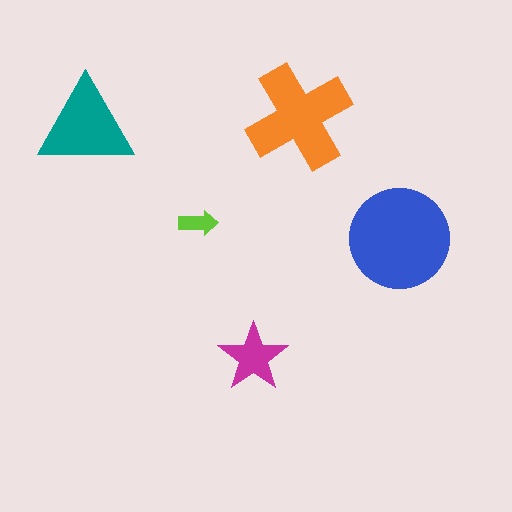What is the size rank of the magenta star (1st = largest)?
4th.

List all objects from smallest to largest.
The lime arrow, the magenta star, the teal triangle, the orange cross, the blue circle.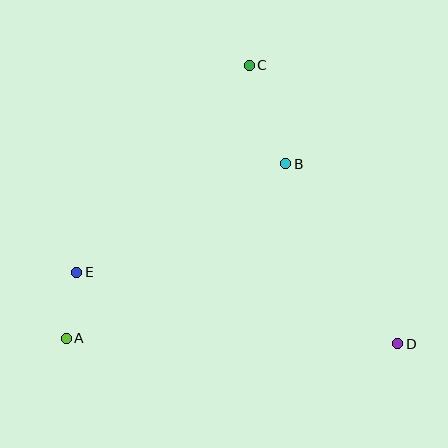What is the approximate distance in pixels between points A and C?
The distance between A and C is approximately 329 pixels.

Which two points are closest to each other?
Points A and E are closest to each other.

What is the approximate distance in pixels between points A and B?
The distance between A and B is approximately 281 pixels.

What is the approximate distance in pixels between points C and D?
The distance between C and D is approximately 316 pixels.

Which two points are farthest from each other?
Points A and D are farthest from each other.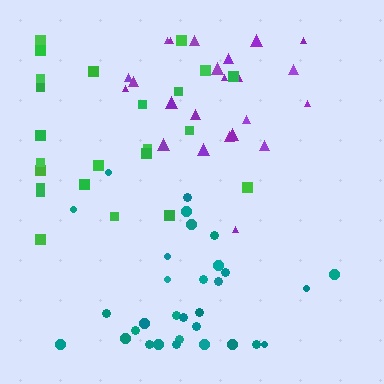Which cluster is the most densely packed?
Teal.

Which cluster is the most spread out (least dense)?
Green.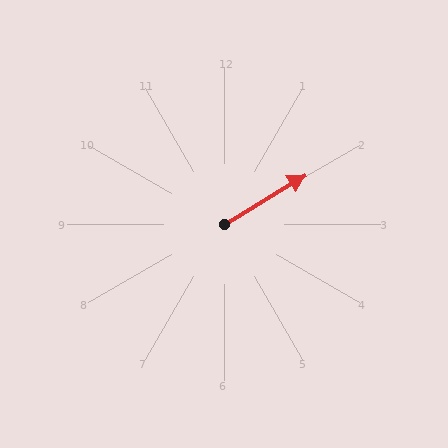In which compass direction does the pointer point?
Northeast.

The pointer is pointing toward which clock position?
Roughly 2 o'clock.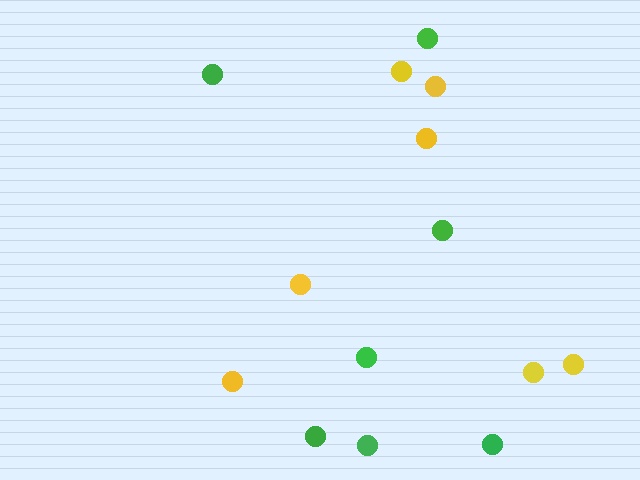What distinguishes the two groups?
There are 2 groups: one group of green circles (7) and one group of yellow circles (7).